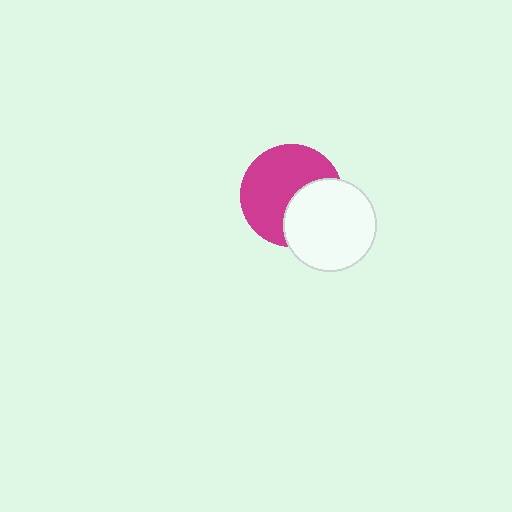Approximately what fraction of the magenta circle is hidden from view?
Roughly 37% of the magenta circle is hidden behind the white circle.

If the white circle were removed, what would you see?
You would see the complete magenta circle.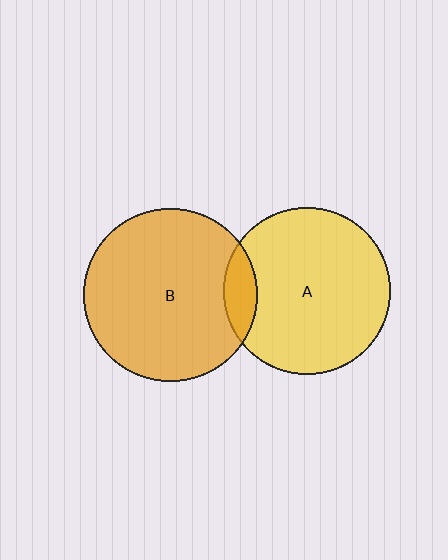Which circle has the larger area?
Circle B (orange).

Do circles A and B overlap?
Yes.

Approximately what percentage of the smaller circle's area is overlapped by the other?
Approximately 10%.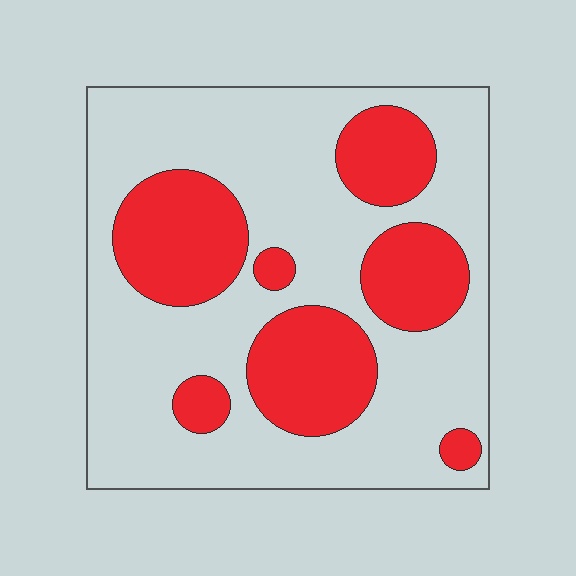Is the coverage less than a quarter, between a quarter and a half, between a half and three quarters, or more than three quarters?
Between a quarter and a half.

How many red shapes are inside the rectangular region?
7.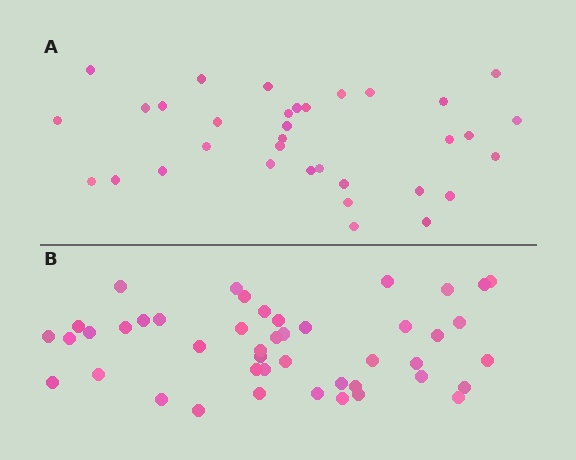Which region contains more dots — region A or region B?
Region B (the bottom region) has more dots.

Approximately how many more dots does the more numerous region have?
Region B has roughly 12 or so more dots than region A.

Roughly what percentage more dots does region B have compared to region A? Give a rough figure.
About 30% more.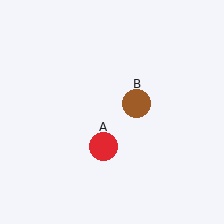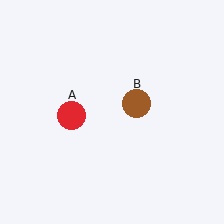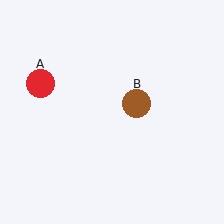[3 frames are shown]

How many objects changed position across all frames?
1 object changed position: red circle (object A).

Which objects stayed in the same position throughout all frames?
Brown circle (object B) remained stationary.